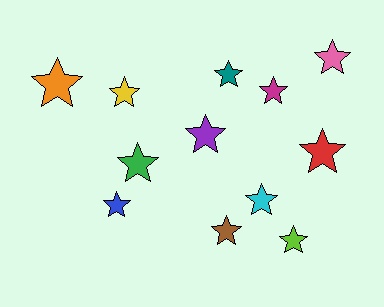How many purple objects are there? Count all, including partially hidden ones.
There is 1 purple object.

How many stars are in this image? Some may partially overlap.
There are 12 stars.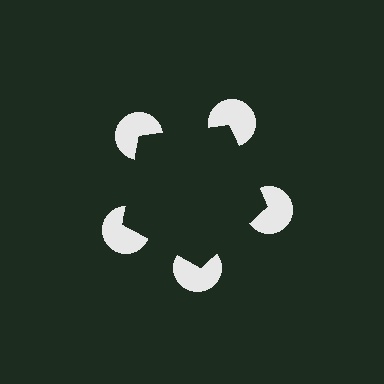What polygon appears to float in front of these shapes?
An illusory pentagon — its edges are inferred from the aligned wedge cuts in the pac-man discs, not physically drawn.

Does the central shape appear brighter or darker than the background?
It typically appears slightly darker than the background, even though no actual brightness change is drawn.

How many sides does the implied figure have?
5 sides.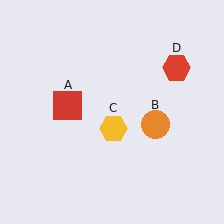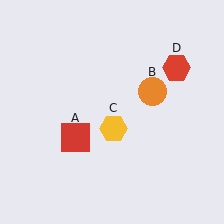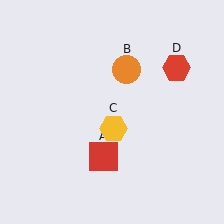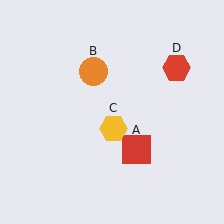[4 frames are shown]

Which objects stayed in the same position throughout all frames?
Yellow hexagon (object C) and red hexagon (object D) remained stationary.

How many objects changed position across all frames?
2 objects changed position: red square (object A), orange circle (object B).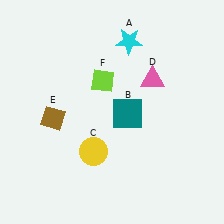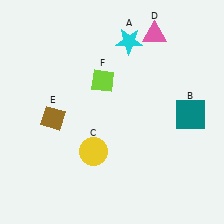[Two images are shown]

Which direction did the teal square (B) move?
The teal square (B) moved right.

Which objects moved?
The objects that moved are: the teal square (B), the pink triangle (D).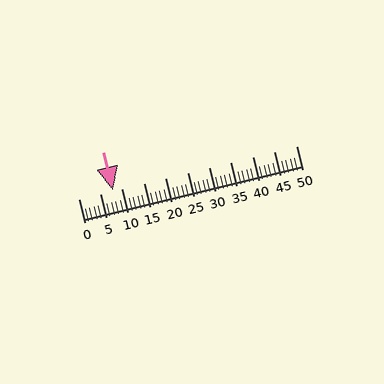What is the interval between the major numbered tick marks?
The major tick marks are spaced 5 units apart.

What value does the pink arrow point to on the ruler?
The pink arrow points to approximately 8.